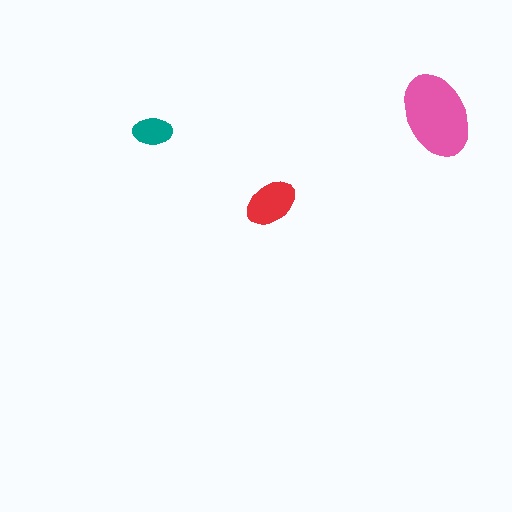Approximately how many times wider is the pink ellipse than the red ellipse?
About 1.5 times wider.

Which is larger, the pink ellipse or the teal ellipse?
The pink one.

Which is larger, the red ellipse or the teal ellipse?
The red one.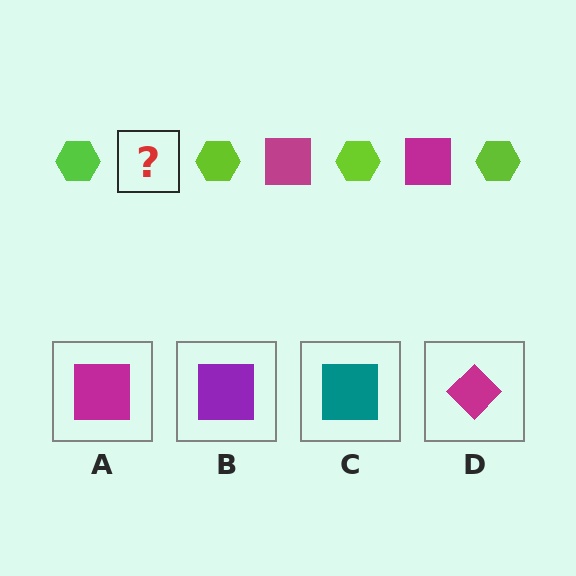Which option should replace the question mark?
Option A.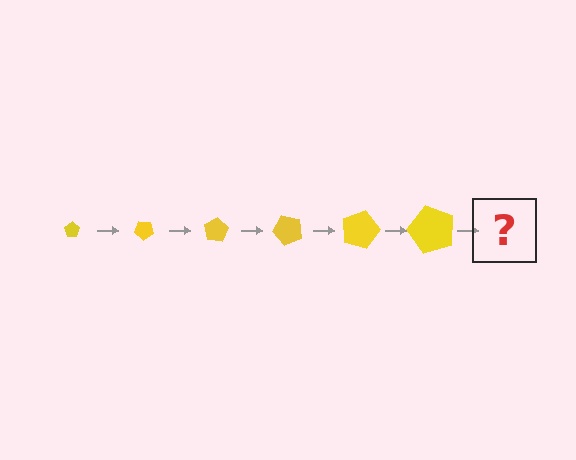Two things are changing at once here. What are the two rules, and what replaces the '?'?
The two rules are that the pentagon grows larger each step and it rotates 40 degrees each step. The '?' should be a pentagon, larger than the previous one and rotated 240 degrees from the start.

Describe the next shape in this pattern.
It should be a pentagon, larger than the previous one and rotated 240 degrees from the start.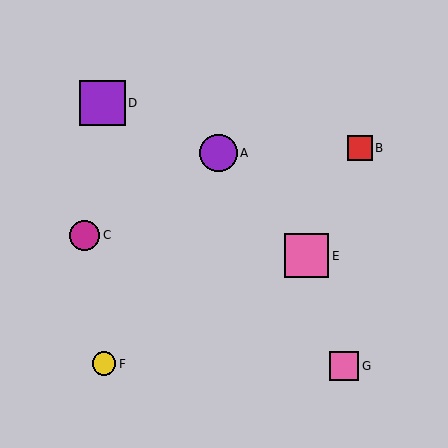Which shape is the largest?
The purple square (labeled D) is the largest.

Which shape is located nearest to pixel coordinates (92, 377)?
The yellow circle (labeled F) at (104, 364) is nearest to that location.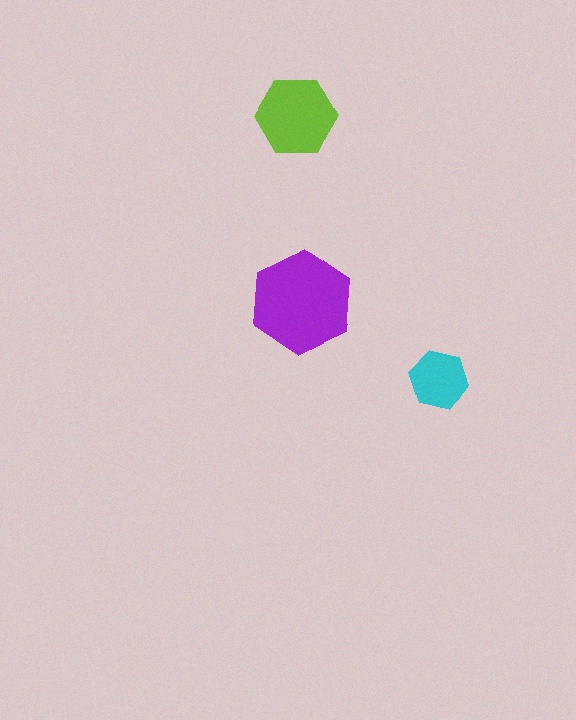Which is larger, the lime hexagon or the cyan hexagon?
The lime one.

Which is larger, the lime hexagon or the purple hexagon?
The purple one.